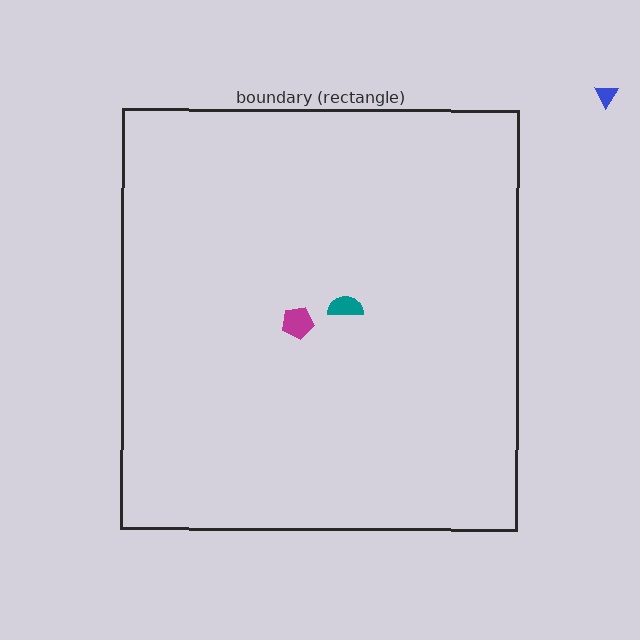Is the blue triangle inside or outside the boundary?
Outside.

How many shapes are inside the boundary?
2 inside, 1 outside.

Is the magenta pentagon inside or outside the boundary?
Inside.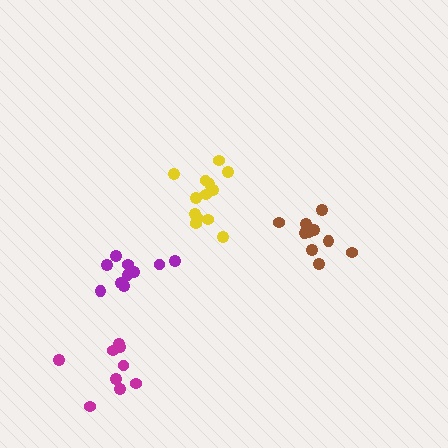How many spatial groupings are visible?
There are 4 spatial groupings.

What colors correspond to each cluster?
The clusters are colored: yellow, brown, purple, magenta.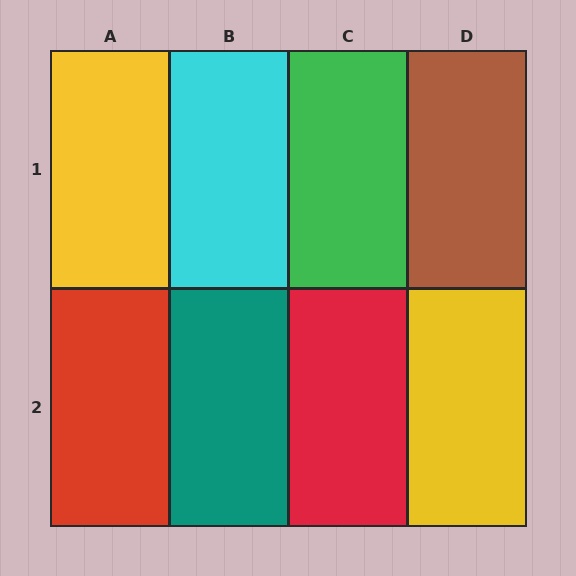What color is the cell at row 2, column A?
Red.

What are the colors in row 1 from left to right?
Yellow, cyan, green, brown.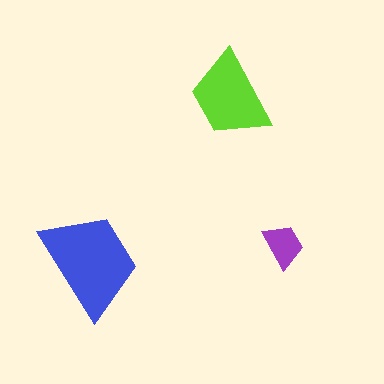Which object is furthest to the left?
The blue trapezoid is leftmost.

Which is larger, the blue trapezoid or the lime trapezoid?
The blue one.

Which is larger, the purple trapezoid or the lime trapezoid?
The lime one.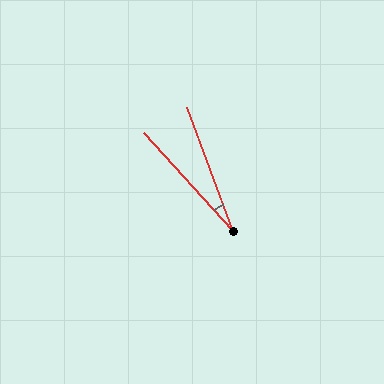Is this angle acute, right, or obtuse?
It is acute.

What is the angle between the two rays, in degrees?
Approximately 22 degrees.